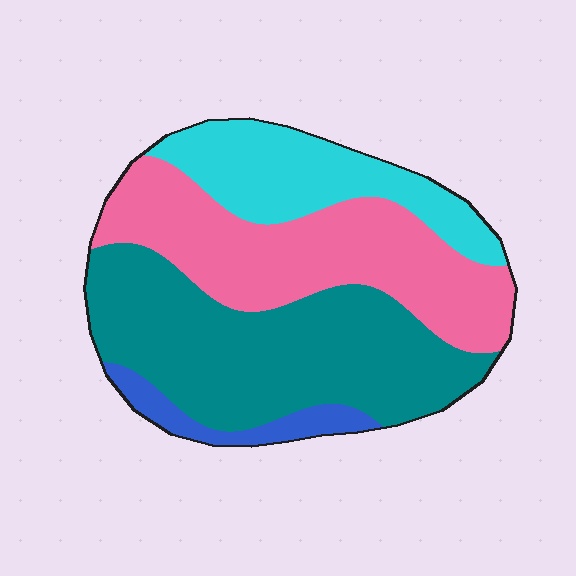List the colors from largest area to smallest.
From largest to smallest: teal, pink, cyan, blue.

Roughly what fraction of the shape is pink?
Pink takes up between a quarter and a half of the shape.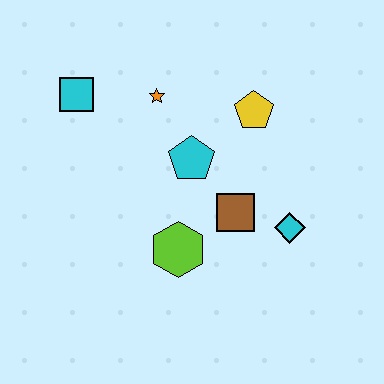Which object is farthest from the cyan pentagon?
The cyan square is farthest from the cyan pentagon.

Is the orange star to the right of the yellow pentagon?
No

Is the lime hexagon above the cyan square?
No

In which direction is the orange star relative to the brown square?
The orange star is above the brown square.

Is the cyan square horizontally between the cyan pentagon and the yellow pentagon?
No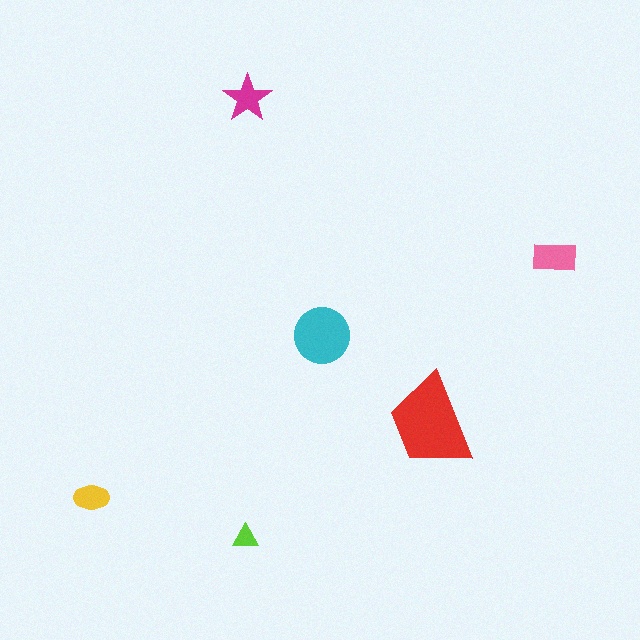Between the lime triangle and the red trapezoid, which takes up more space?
The red trapezoid.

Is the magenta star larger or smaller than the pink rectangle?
Smaller.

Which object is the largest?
The red trapezoid.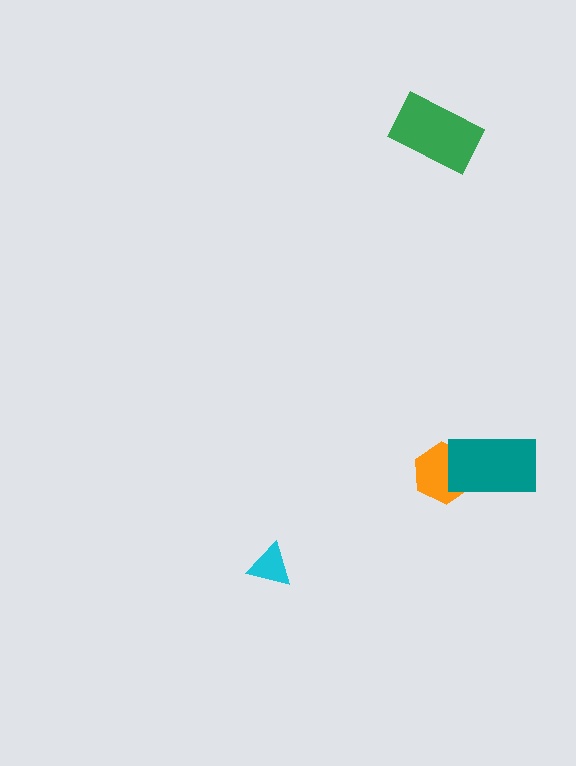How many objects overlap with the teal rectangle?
1 object overlaps with the teal rectangle.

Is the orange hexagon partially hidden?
Yes, it is partially covered by another shape.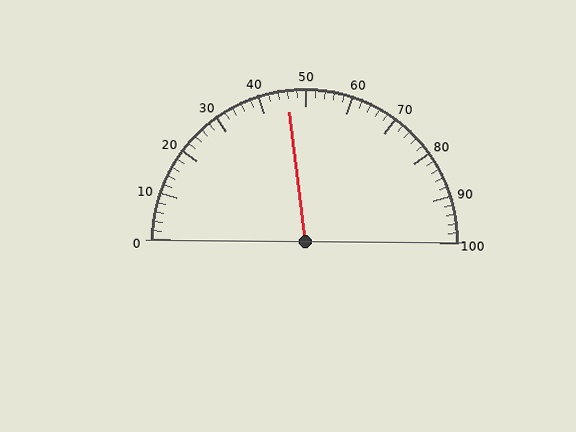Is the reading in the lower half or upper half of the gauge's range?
The reading is in the lower half of the range (0 to 100).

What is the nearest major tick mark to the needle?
The nearest major tick mark is 50.